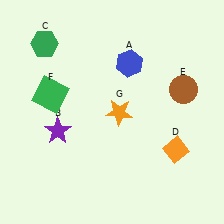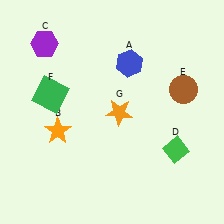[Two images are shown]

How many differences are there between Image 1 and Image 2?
There are 3 differences between the two images.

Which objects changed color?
B changed from purple to orange. C changed from green to purple. D changed from orange to green.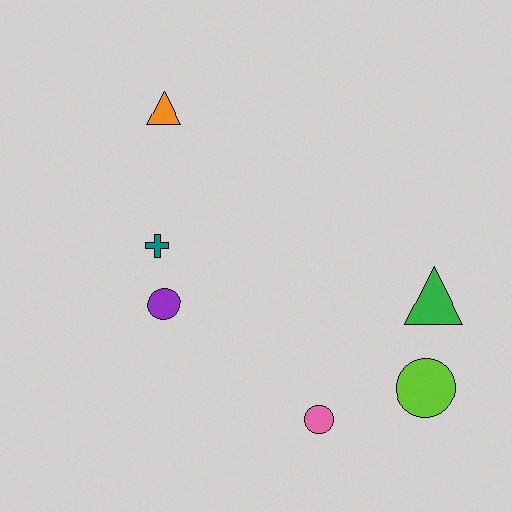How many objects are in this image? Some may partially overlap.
There are 6 objects.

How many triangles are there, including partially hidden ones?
There are 2 triangles.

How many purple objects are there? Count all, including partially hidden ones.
There is 1 purple object.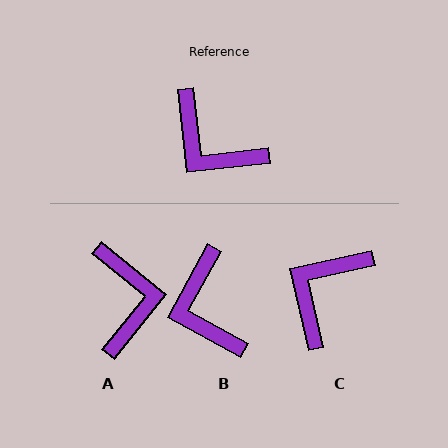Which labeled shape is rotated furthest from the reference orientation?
A, about 135 degrees away.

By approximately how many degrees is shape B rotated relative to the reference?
Approximately 35 degrees clockwise.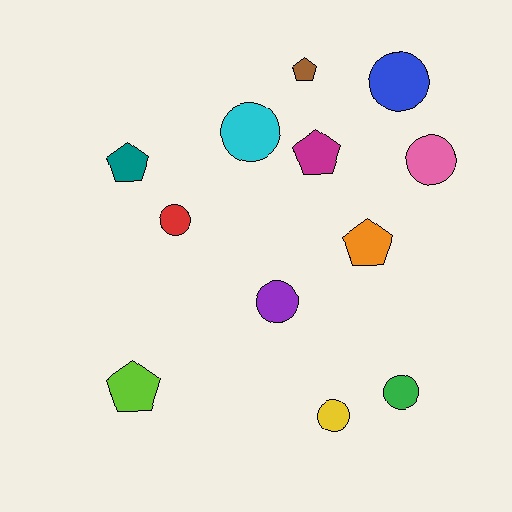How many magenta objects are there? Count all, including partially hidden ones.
There is 1 magenta object.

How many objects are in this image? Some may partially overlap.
There are 12 objects.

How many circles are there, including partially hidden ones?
There are 7 circles.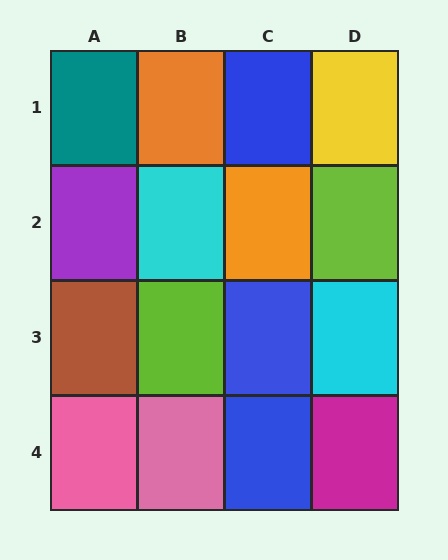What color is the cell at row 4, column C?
Blue.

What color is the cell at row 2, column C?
Orange.